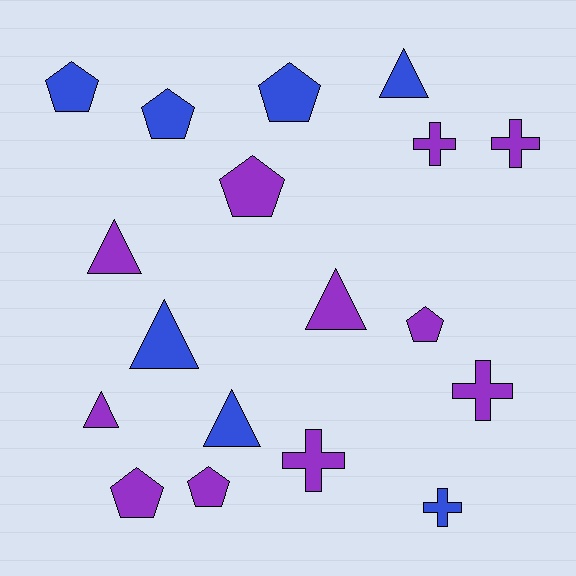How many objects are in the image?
There are 18 objects.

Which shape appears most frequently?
Pentagon, with 7 objects.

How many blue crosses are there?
There is 1 blue cross.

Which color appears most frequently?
Purple, with 11 objects.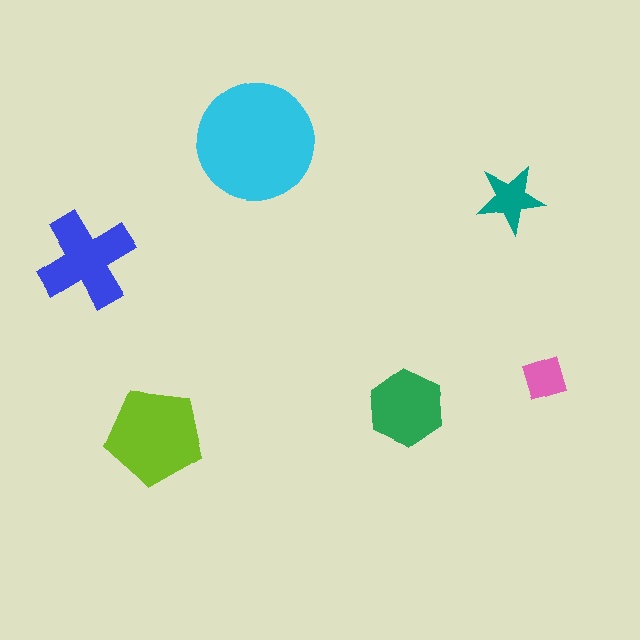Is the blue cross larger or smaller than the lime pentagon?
Smaller.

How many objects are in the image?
There are 6 objects in the image.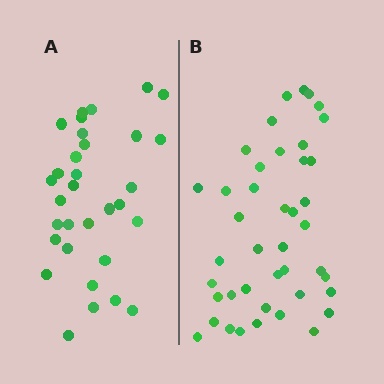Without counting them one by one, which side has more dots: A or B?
Region B (the right region) has more dots.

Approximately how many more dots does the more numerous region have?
Region B has roughly 10 or so more dots than region A.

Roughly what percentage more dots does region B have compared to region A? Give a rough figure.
About 30% more.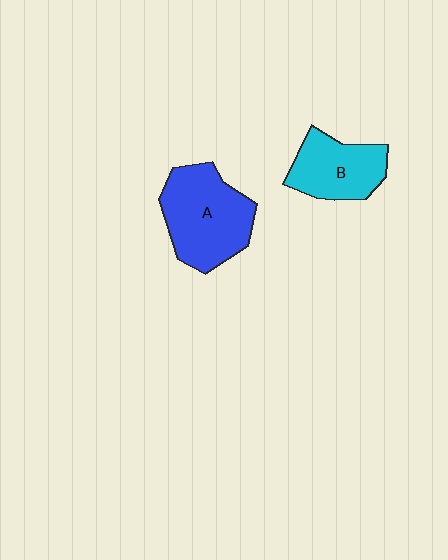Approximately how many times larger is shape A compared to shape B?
Approximately 1.4 times.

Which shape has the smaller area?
Shape B (cyan).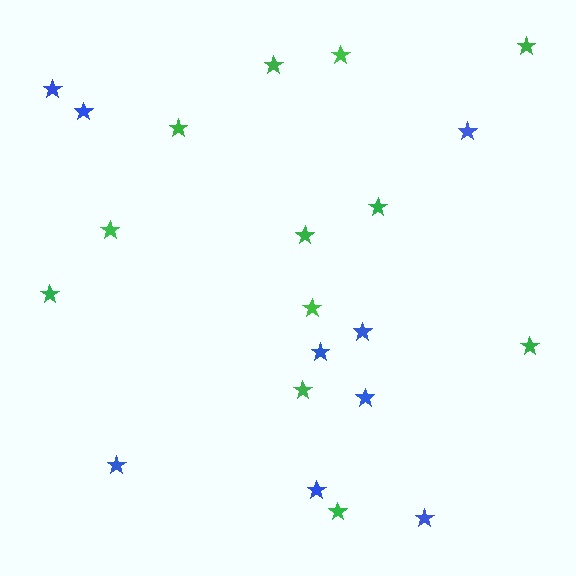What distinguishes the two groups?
There are 2 groups: one group of green stars (12) and one group of blue stars (9).